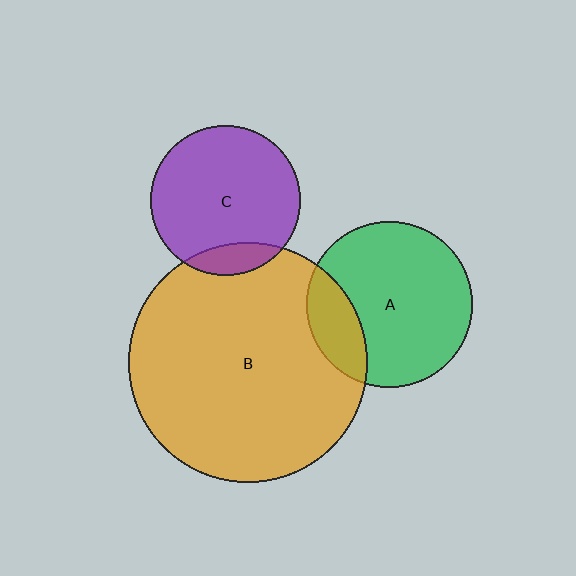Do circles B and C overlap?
Yes.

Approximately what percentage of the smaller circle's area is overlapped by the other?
Approximately 10%.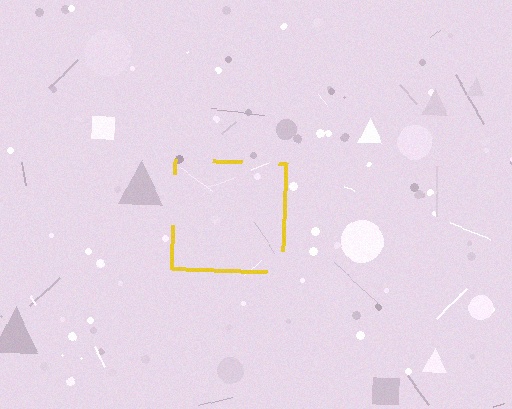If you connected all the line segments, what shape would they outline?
They would outline a square.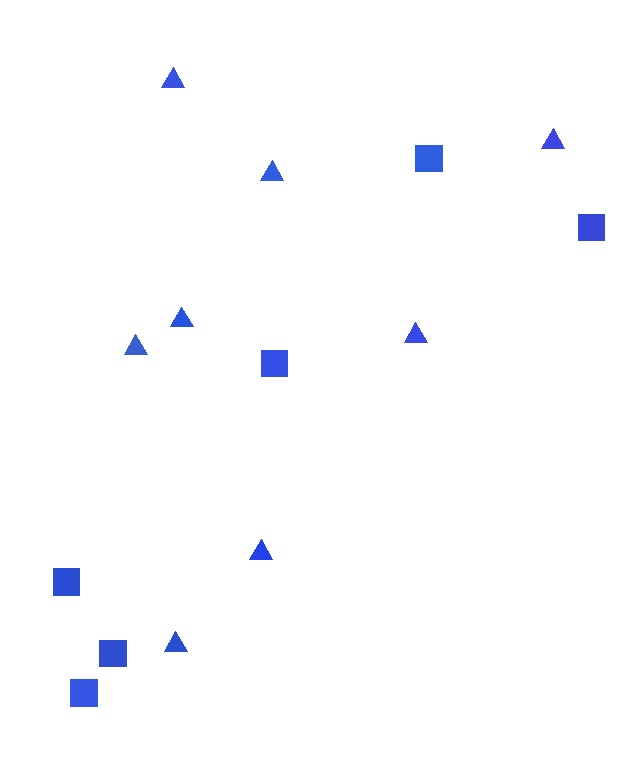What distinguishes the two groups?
There are 2 groups: one group of triangles (8) and one group of squares (6).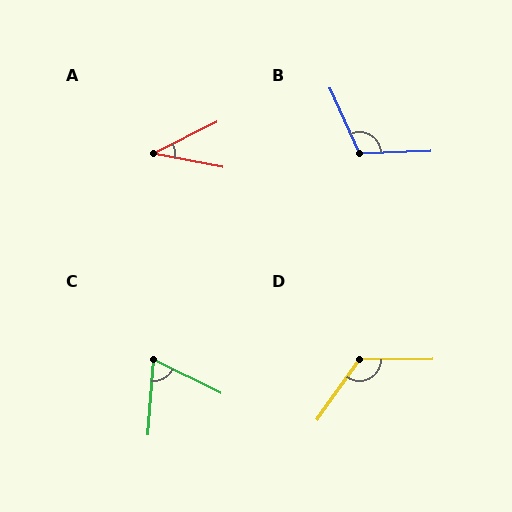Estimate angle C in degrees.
Approximately 67 degrees.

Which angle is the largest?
D, at approximately 125 degrees.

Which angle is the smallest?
A, at approximately 37 degrees.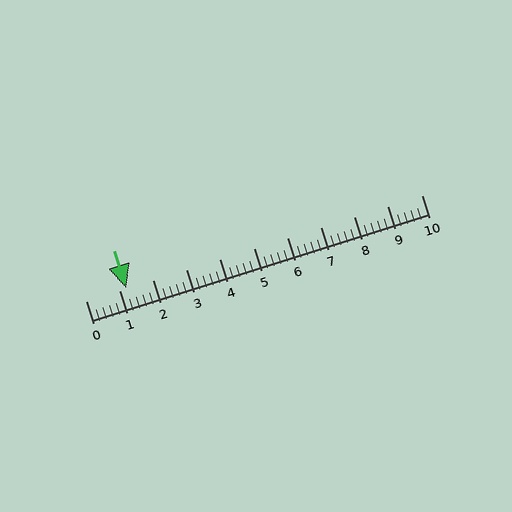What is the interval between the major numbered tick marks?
The major tick marks are spaced 1 units apart.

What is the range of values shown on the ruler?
The ruler shows values from 0 to 10.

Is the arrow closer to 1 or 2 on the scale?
The arrow is closer to 1.